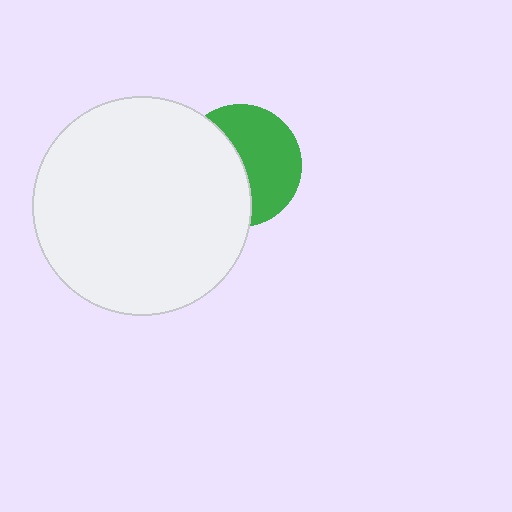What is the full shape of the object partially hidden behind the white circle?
The partially hidden object is a green circle.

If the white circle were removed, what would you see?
You would see the complete green circle.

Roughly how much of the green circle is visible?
About half of it is visible (roughly 53%).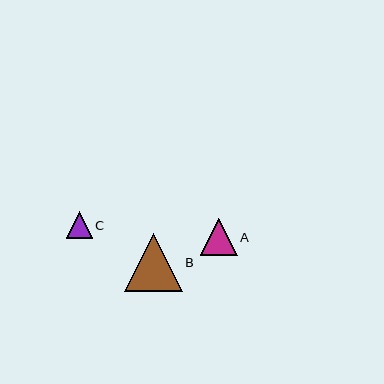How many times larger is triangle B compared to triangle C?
Triangle B is approximately 2.2 times the size of triangle C.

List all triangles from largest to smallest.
From largest to smallest: B, A, C.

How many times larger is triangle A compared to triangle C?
Triangle A is approximately 1.4 times the size of triangle C.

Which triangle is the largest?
Triangle B is the largest with a size of approximately 58 pixels.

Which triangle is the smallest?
Triangle C is the smallest with a size of approximately 26 pixels.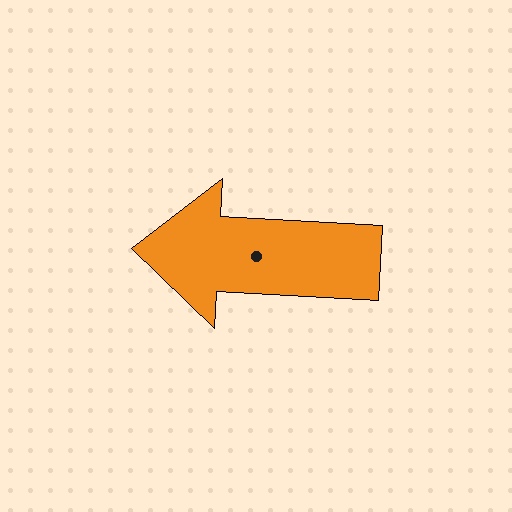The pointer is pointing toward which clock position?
Roughly 9 o'clock.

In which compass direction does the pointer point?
West.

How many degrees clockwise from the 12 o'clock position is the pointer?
Approximately 273 degrees.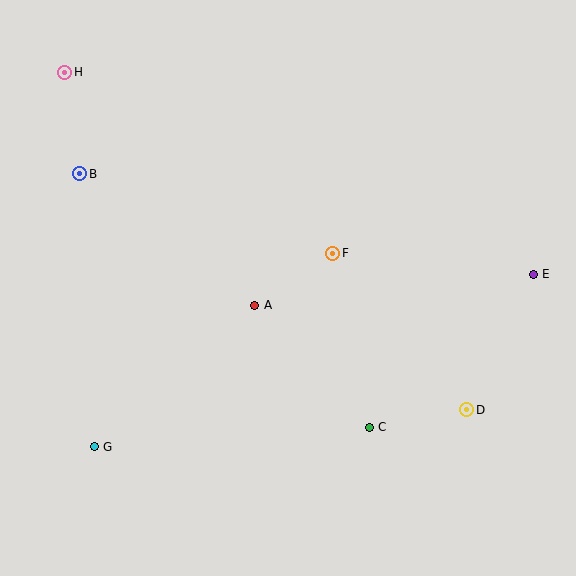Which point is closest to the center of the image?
Point A at (255, 305) is closest to the center.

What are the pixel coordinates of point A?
Point A is at (255, 305).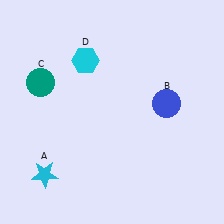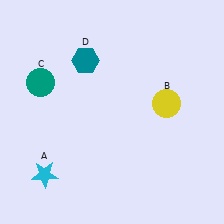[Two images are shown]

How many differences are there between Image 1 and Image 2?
There are 2 differences between the two images.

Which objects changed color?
B changed from blue to yellow. D changed from cyan to teal.